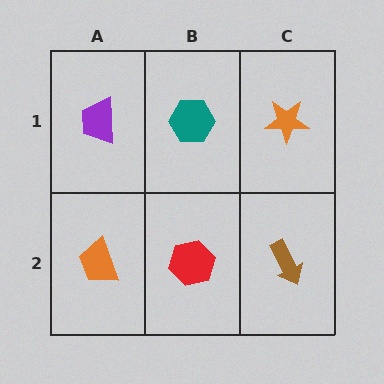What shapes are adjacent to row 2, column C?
An orange star (row 1, column C), a red hexagon (row 2, column B).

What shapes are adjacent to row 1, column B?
A red hexagon (row 2, column B), a purple trapezoid (row 1, column A), an orange star (row 1, column C).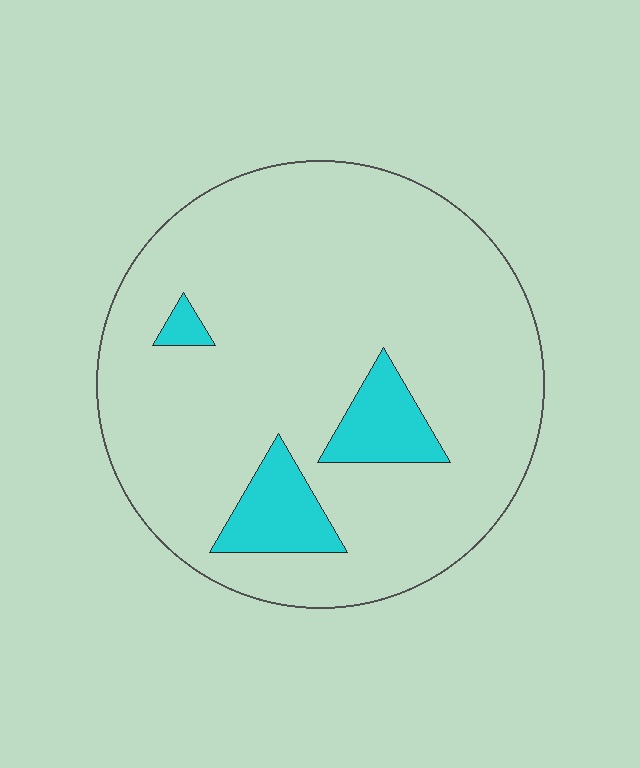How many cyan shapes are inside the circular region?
3.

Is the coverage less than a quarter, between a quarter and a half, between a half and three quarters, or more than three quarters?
Less than a quarter.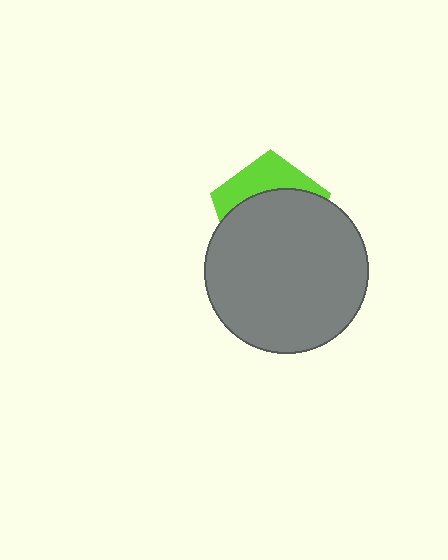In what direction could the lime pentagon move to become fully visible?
The lime pentagon could move up. That would shift it out from behind the gray circle entirely.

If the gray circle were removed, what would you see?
You would see the complete lime pentagon.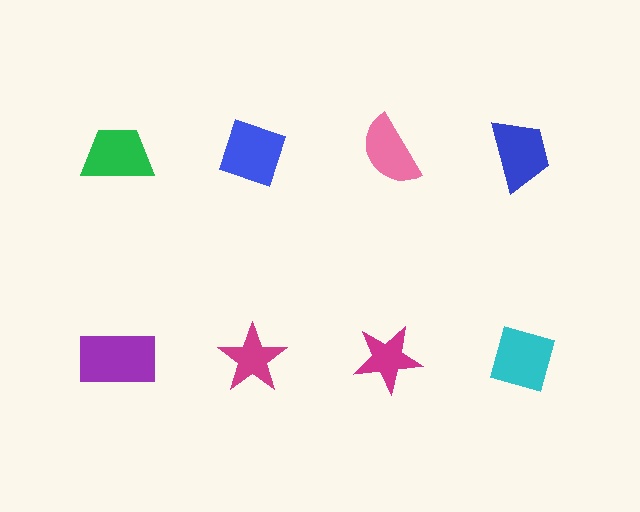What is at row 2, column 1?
A purple rectangle.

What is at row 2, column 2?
A magenta star.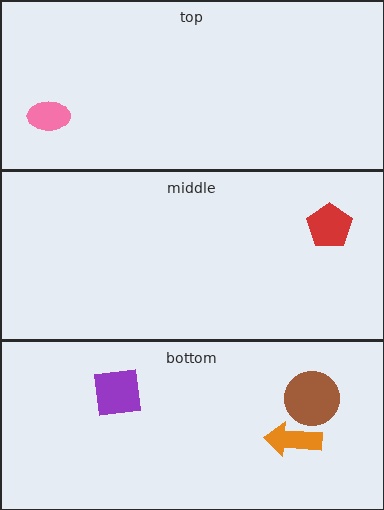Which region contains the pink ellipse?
The top region.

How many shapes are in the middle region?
1.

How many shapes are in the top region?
1.